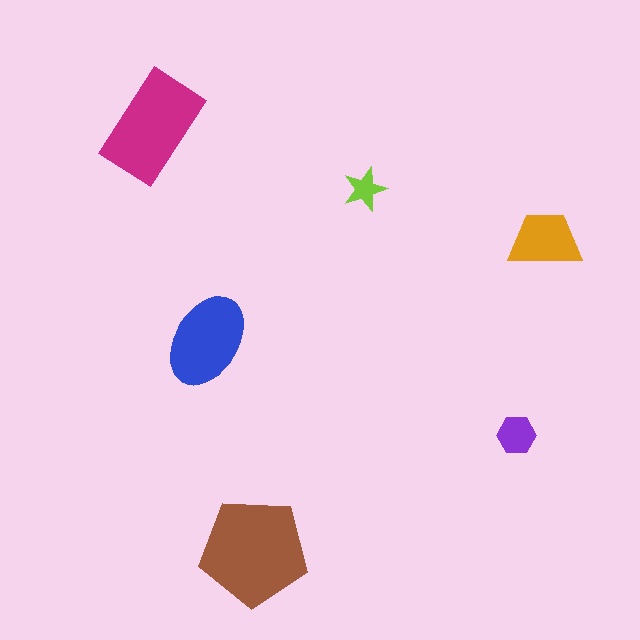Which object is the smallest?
The lime star.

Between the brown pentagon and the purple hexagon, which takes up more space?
The brown pentagon.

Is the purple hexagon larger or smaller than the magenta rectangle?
Smaller.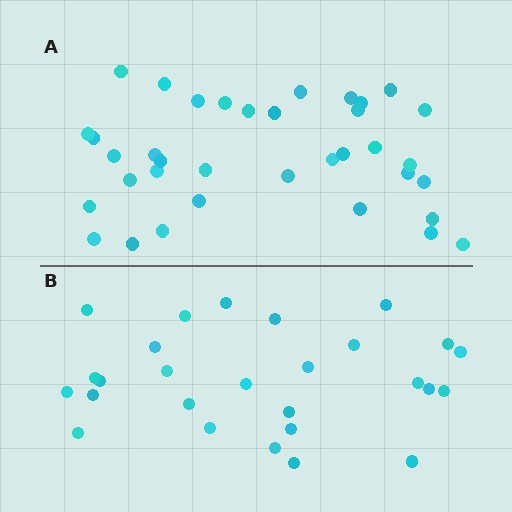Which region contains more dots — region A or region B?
Region A (the top region) has more dots.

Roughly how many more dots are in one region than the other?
Region A has roughly 8 or so more dots than region B.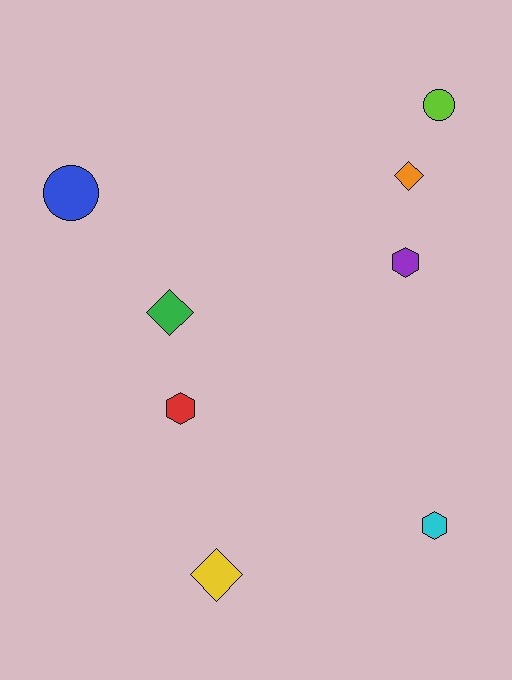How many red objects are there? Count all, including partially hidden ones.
There is 1 red object.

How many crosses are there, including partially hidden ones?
There are no crosses.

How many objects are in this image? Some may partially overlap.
There are 8 objects.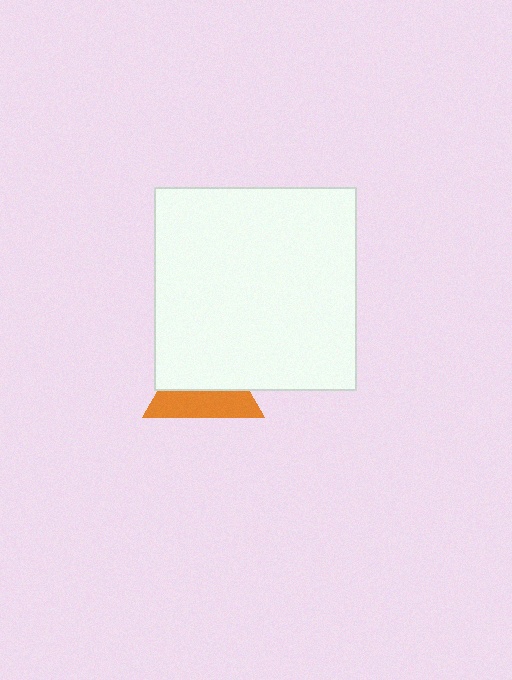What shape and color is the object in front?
The object in front is a white square.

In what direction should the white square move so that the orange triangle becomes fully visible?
The white square should move up. That is the shortest direction to clear the overlap and leave the orange triangle fully visible.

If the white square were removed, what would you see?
You would see the complete orange triangle.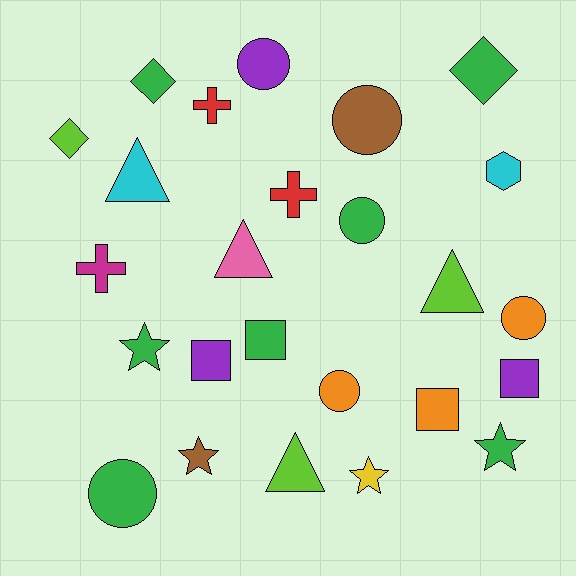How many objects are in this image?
There are 25 objects.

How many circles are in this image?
There are 6 circles.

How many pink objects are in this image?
There is 1 pink object.